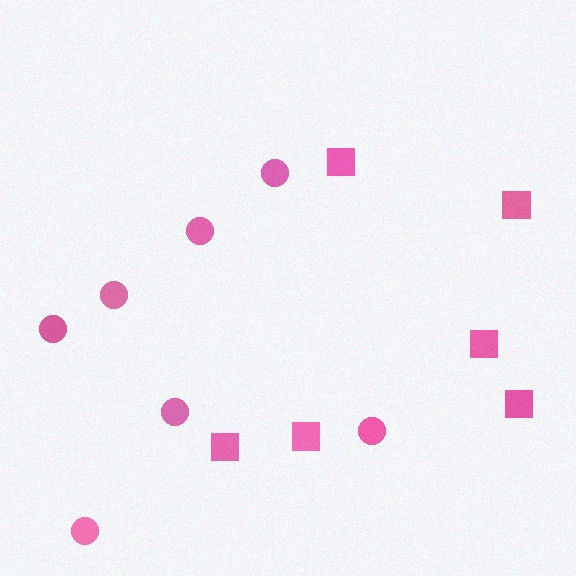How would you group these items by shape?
There are 2 groups: one group of circles (7) and one group of squares (6).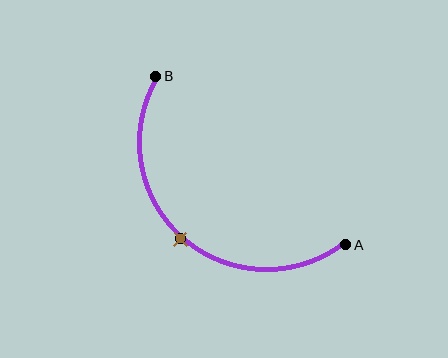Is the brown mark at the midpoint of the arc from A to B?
Yes. The brown mark lies on the arc at equal arc-length from both A and B — it is the arc midpoint.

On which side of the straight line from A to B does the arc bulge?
The arc bulges below and to the left of the straight line connecting A and B.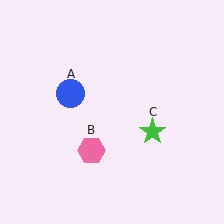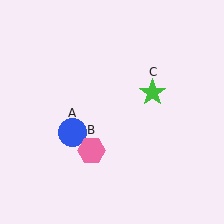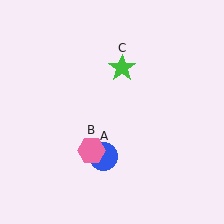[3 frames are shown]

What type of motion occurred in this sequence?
The blue circle (object A), green star (object C) rotated counterclockwise around the center of the scene.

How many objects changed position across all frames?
2 objects changed position: blue circle (object A), green star (object C).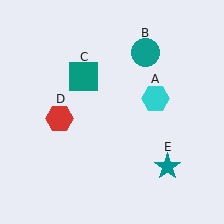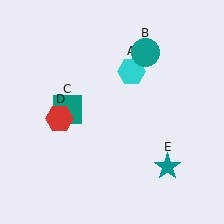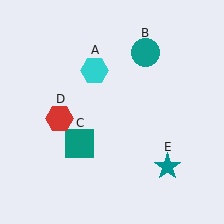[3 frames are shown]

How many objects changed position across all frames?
2 objects changed position: cyan hexagon (object A), teal square (object C).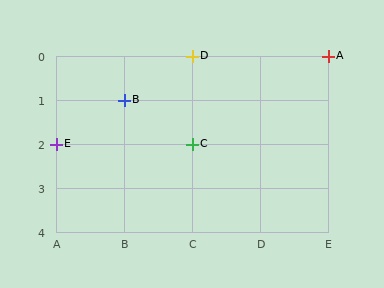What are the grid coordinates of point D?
Point D is at grid coordinates (C, 0).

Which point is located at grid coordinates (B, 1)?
Point B is at (B, 1).